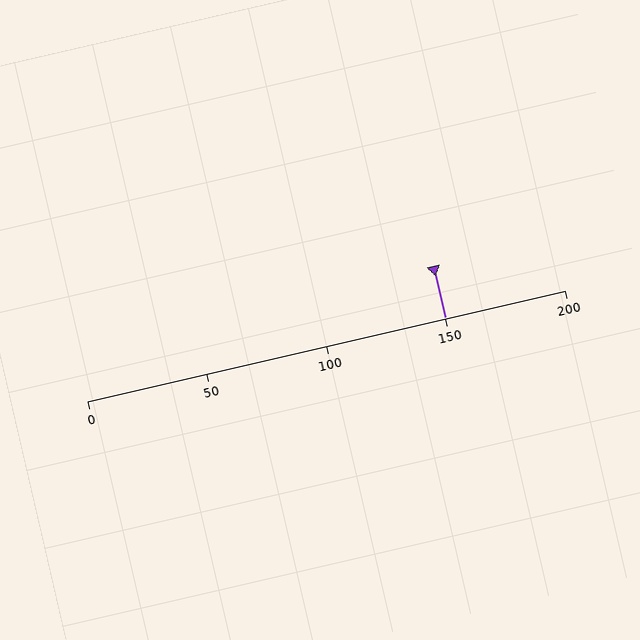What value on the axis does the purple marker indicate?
The marker indicates approximately 150.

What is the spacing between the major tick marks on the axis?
The major ticks are spaced 50 apart.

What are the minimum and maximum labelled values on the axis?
The axis runs from 0 to 200.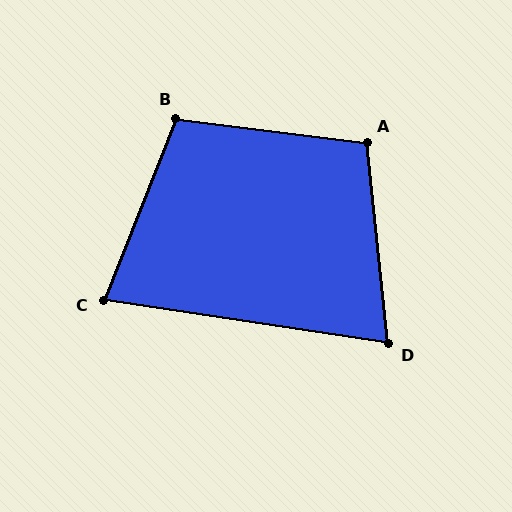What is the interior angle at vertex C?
Approximately 77 degrees (acute).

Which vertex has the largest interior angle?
B, at approximately 105 degrees.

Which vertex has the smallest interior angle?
D, at approximately 75 degrees.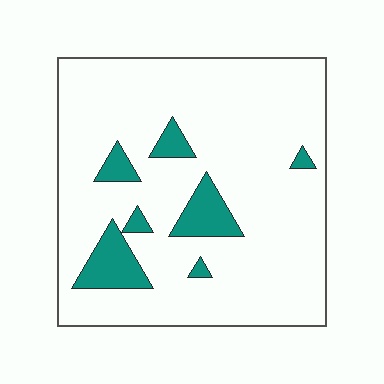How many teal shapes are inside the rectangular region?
7.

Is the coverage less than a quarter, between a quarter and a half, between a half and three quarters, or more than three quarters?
Less than a quarter.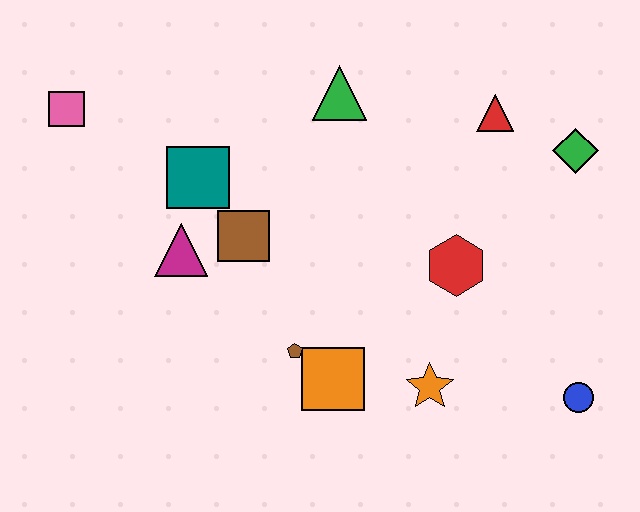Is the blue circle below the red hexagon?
Yes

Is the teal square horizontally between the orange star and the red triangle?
No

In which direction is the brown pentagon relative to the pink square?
The brown pentagon is below the pink square.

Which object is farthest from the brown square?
The blue circle is farthest from the brown square.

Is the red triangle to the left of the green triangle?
No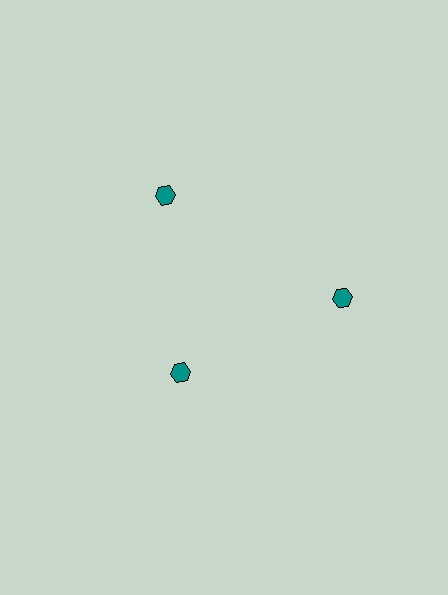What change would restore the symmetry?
The symmetry would be restored by moving it outward, back onto the ring so that all 3 hexagons sit at equal angles and equal distance from the center.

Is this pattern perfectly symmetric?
No. The 3 teal hexagons are arranged in a ring, but one element near the 7 o'clock position is pulled inward toward the center, breaking the 3-fold rotational symmetry.